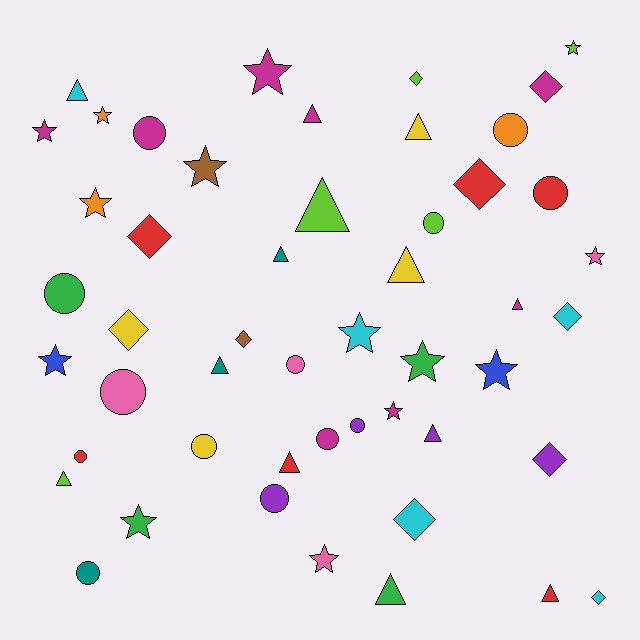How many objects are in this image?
There are 50 objects.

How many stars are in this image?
There are 14 stars.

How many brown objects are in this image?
There are 2 brown objects.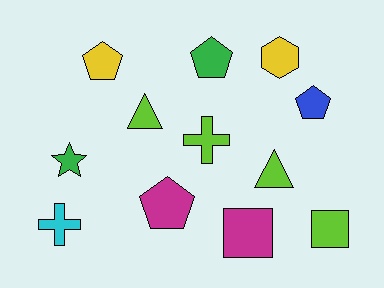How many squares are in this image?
There are 2 squares.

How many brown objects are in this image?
There are no brown objects.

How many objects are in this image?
There are 12 objects.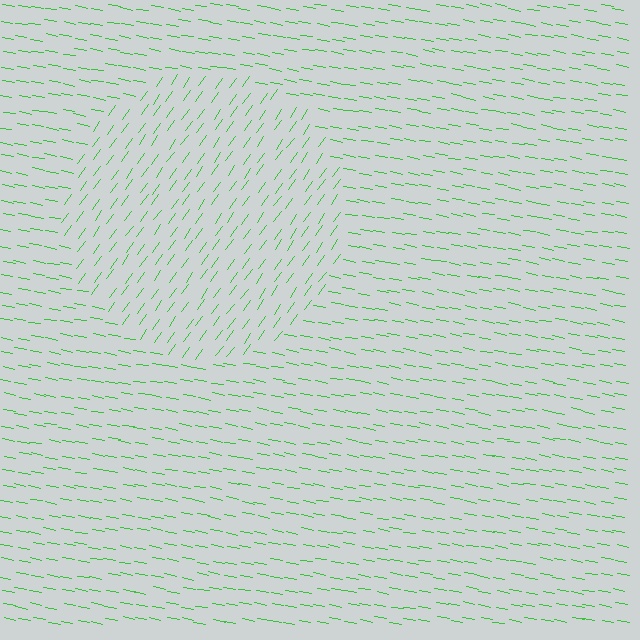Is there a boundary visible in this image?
Yes, there is a texture boundary formed by a change in line orientation.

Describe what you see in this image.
The image is filled with small green line segments. A circle region in the image has lines oriented differently from the surrounding lines, creating a visible texture boundary.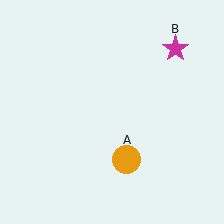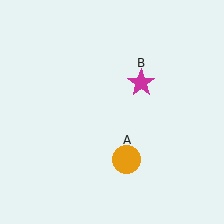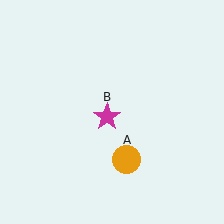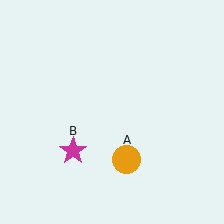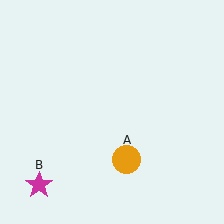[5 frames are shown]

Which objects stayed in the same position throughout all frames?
Orange circle (object A) remained stationary.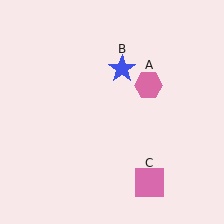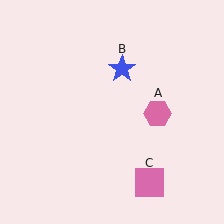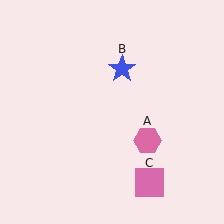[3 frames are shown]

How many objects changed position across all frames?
1 object changed position: pink hexagon (object A).